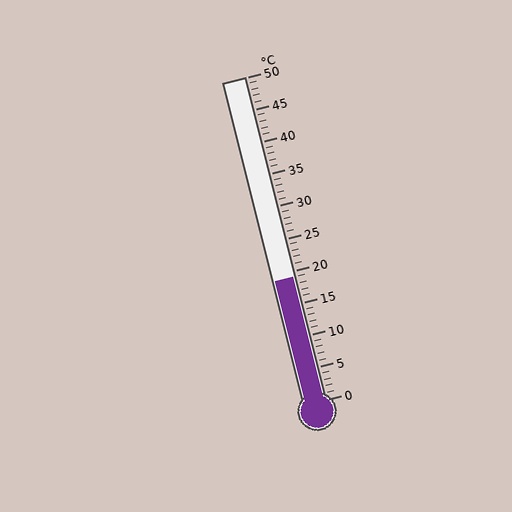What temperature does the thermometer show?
The thermometer shows approximately 19°C.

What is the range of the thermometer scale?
The thermometer scale ranges from 0°C to 50°C.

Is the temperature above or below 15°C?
The temperature is above 15°C.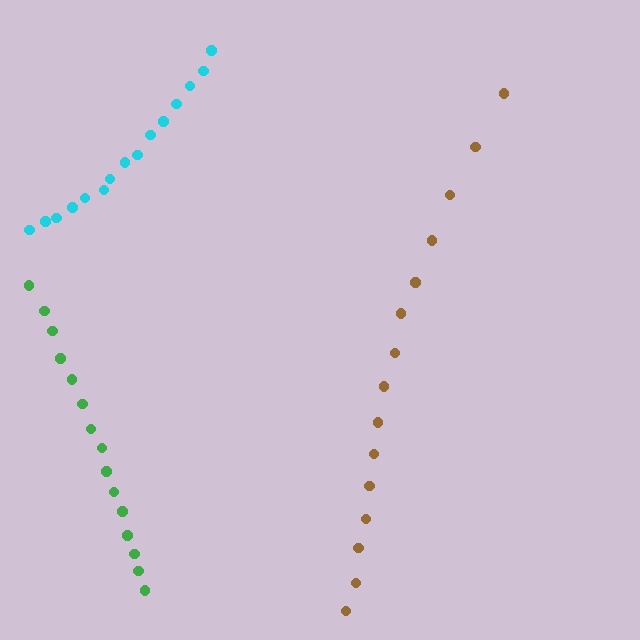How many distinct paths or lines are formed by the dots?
There are 3 distinct paths.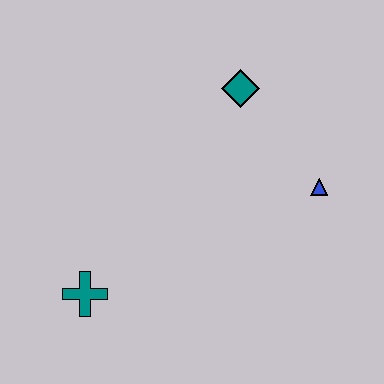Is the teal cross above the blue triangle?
No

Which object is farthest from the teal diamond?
The teal cross is farthest from the teal diamond.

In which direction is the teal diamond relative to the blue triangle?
The teal diamond is above the blue triangle.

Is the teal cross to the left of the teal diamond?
Yes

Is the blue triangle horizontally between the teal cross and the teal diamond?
No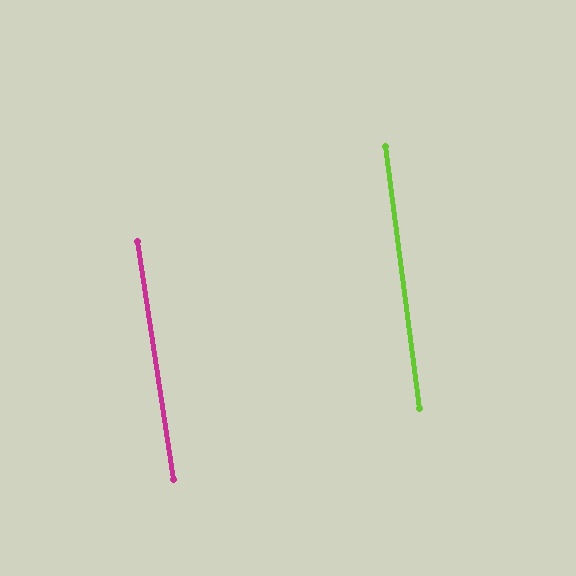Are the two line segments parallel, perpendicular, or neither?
Parallel — their directions differ by only 1.0°.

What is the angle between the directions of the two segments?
Approximately 1 degree.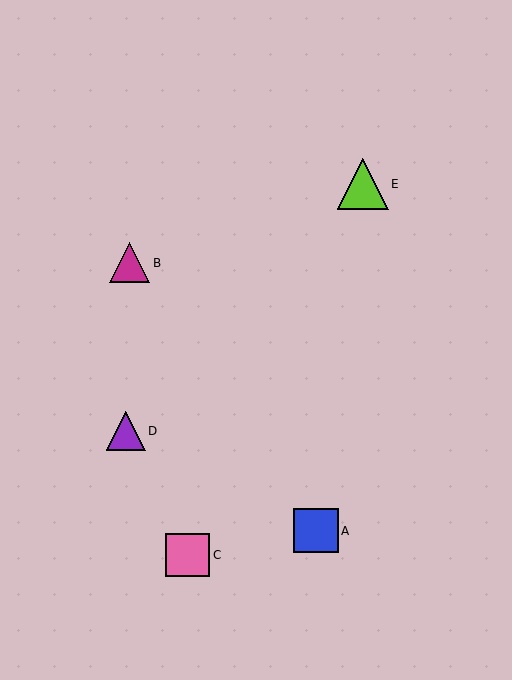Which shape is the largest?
The lime triangle (labeled E) is the largest.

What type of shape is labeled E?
Shape E is a lime triangle.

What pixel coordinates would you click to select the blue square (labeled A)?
Click at (316, 531) to select the blue square A.